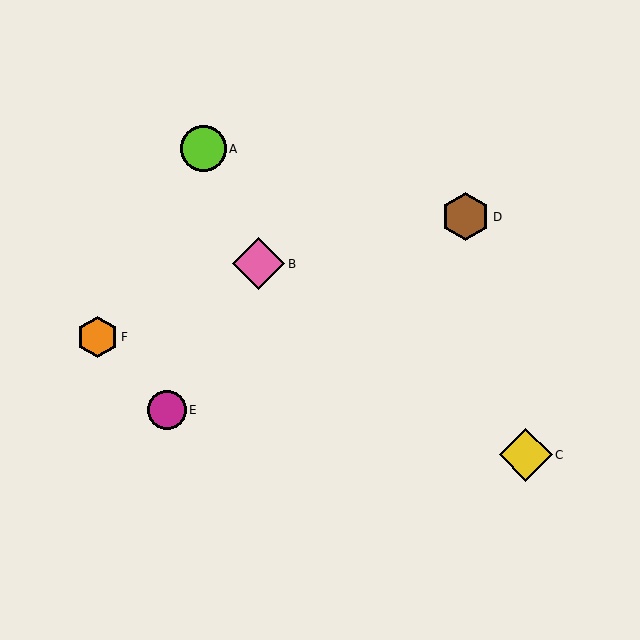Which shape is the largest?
The yellow diamond (labeled C) is the largest.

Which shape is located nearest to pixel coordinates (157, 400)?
The magenta circle (labeled E) at (167, 410) is nearest to that location.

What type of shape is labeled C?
Shape C is a yellow diamond.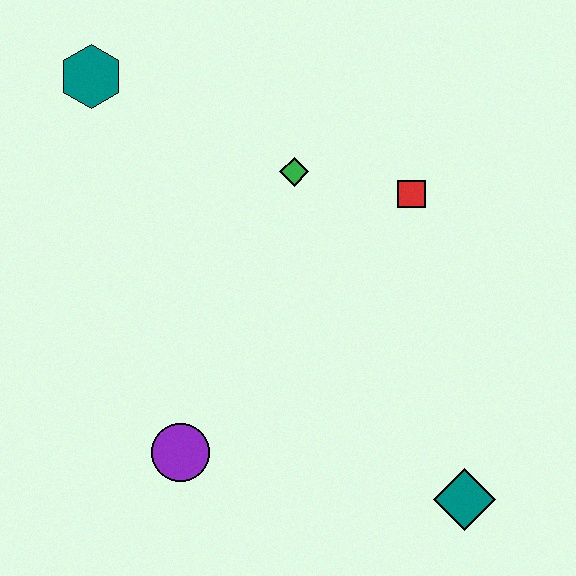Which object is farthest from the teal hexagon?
The teal diamond is farthest from the teal hexagon.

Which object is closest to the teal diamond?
The purple circle is closest to the teal diamond.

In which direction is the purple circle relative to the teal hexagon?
The purple circle is below the teal hexagon.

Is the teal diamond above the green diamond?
No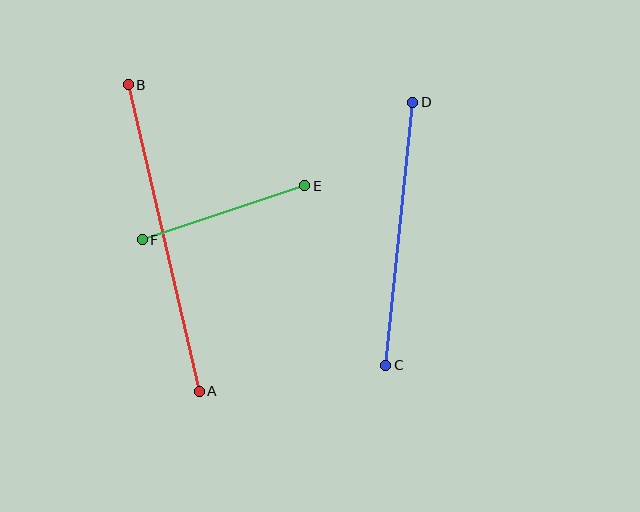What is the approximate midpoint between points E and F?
The midpoint is at approximately (223, 213) pixels.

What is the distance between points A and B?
The distance is approximately 315 pixels.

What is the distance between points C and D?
The distance is approximately 264 pixels.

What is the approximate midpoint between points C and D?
The midpoint is at approximately (399, 234) pixels.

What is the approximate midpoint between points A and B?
The midpoint is at approximately (164, 238) pixels.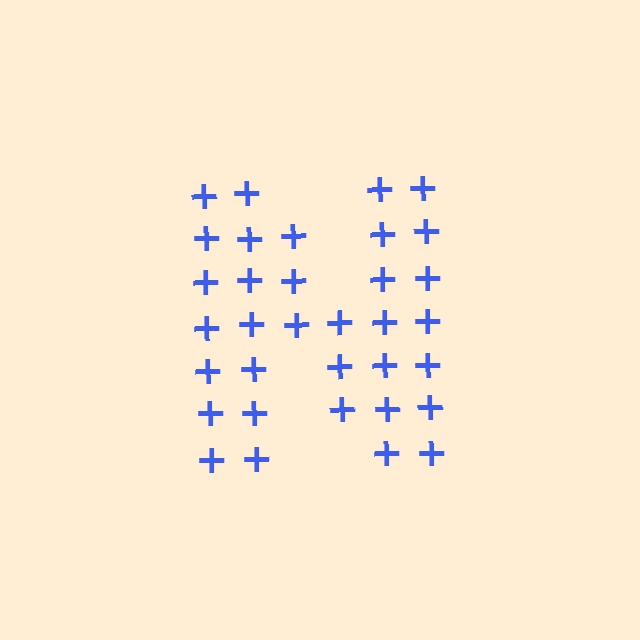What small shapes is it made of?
It is made of small plus signs.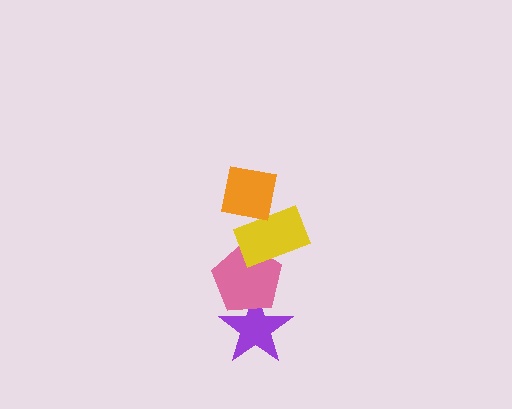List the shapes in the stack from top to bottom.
From top to bottom: the orange square, the yellow rectangle, the pink pentagon, the purple star.